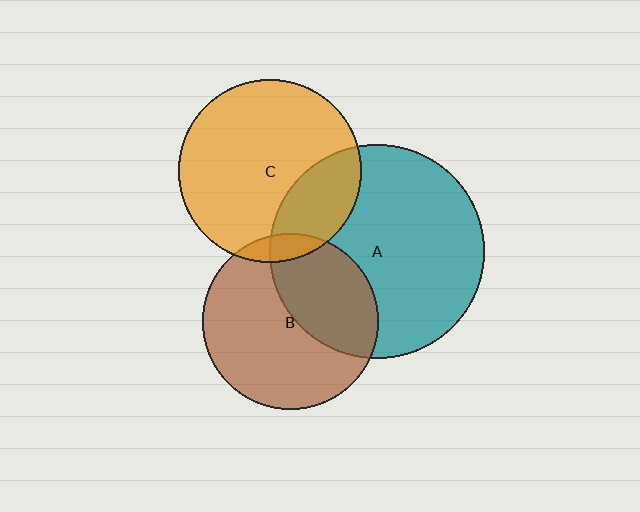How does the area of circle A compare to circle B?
Approximately 1.5 times.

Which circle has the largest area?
Circle A (teal).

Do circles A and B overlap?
Yes.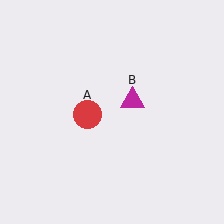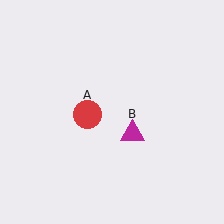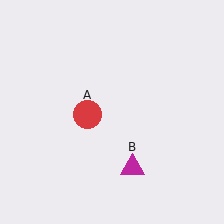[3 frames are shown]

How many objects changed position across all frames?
1 object changed position: magenta triangle (object B).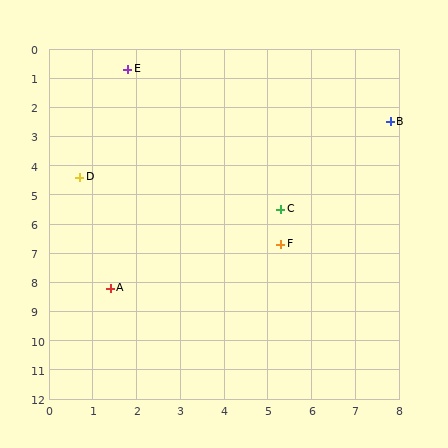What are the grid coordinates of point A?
Point A is at approximately (1.4, 8.2).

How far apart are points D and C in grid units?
Points D and C are about 4.7 grid units apart.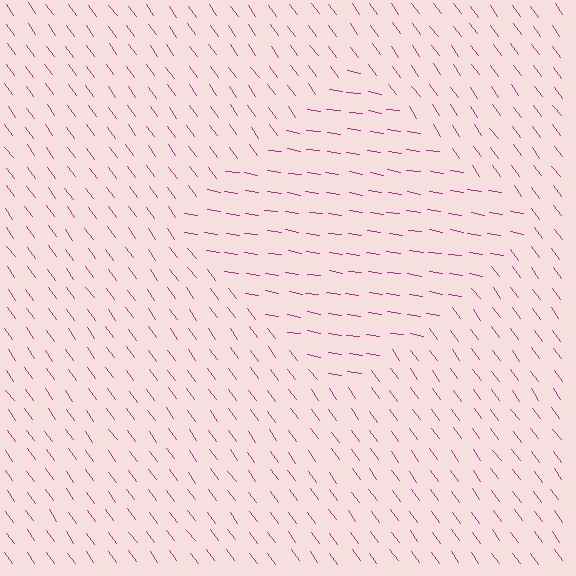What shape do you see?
I see a diamond.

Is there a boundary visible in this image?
Yes, there is a texture boundary formed by a change in line orientation.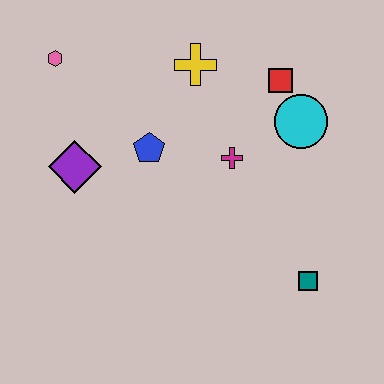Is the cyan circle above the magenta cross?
Yes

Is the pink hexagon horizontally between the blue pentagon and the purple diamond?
No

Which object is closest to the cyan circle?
The red square is closest to the cyan circle.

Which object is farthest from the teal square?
The pink hexagon is farthest from the teal square.